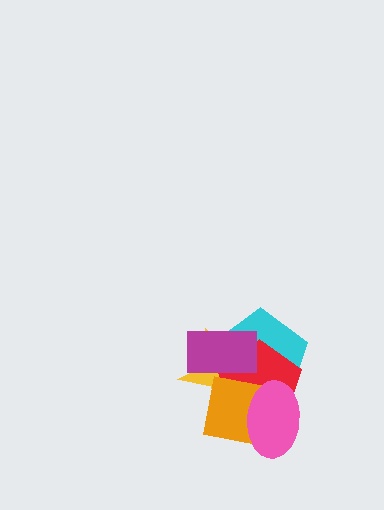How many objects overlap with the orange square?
5 objects overlap with the orange square.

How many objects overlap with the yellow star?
5 objects overlap with the yellow star.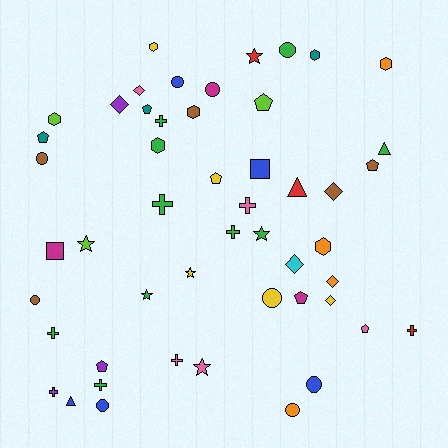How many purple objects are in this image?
There are 3 purple objects.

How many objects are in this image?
There are 50 objects.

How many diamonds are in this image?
There are 6 diamonds.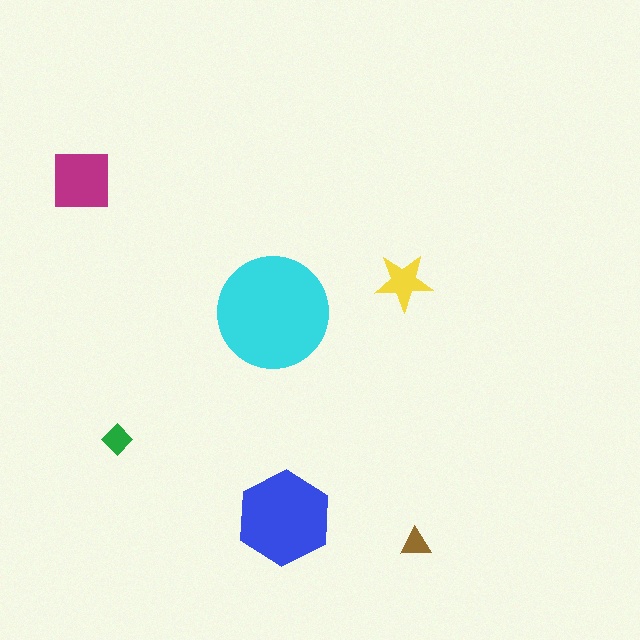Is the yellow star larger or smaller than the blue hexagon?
Smaller.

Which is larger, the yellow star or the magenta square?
The magenta square.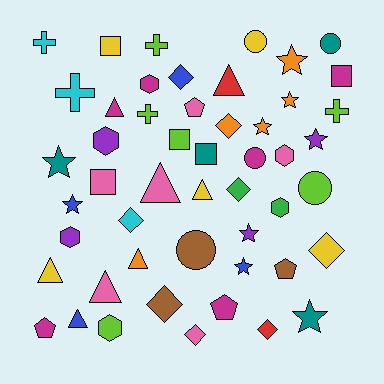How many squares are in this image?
There are 5 squares.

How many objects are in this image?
There are 50 objects.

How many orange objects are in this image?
There are 5 orange objects.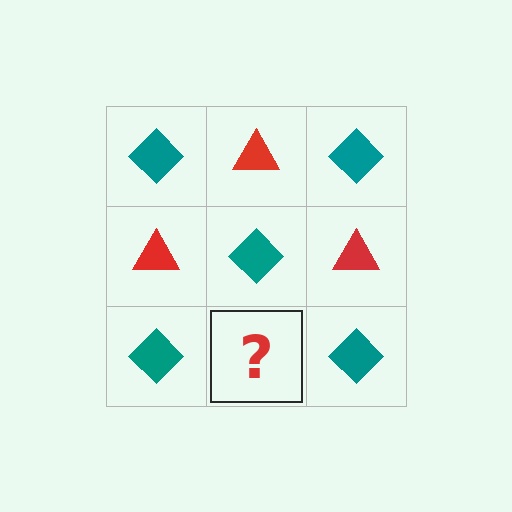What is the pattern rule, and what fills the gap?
The rule is that it alternates teal diamond and red triangle in a checkerboard pattern. The gap should be filled with a red triangle.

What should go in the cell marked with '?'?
The missing cell should contain a red triangle.